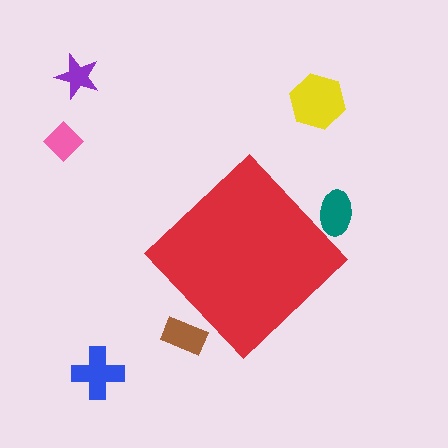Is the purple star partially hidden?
No, the purple star is fully visible.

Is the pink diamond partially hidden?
No, the pink diamond is fully visible.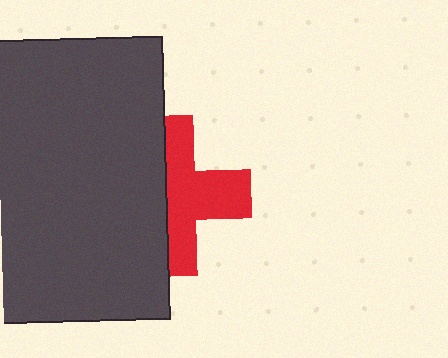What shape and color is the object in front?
The object in front is a dark gray rectangle.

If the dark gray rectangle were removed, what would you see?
You would see the complete red cross.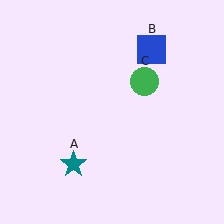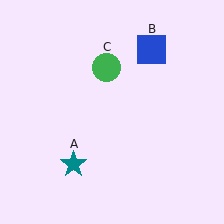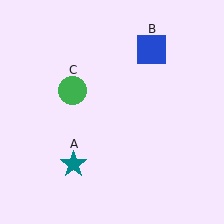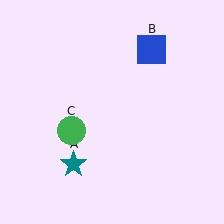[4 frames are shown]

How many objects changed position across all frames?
1 object changed position: green circle (object C).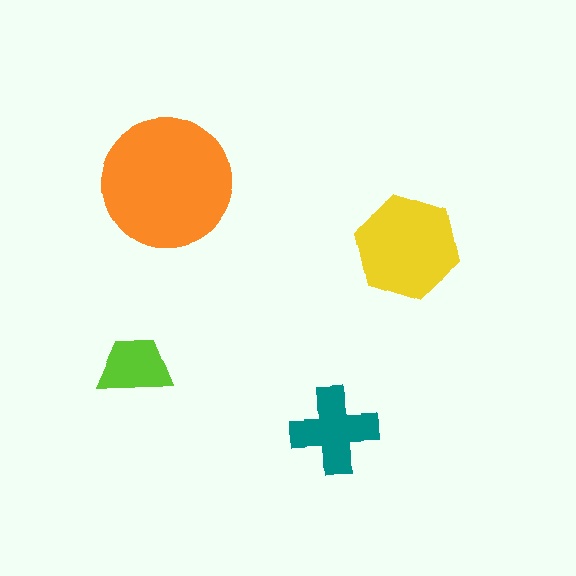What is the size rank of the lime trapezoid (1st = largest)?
4th.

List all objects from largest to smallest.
The orange circle, the yellow hexagon, the teal cross, the lime trapezoid.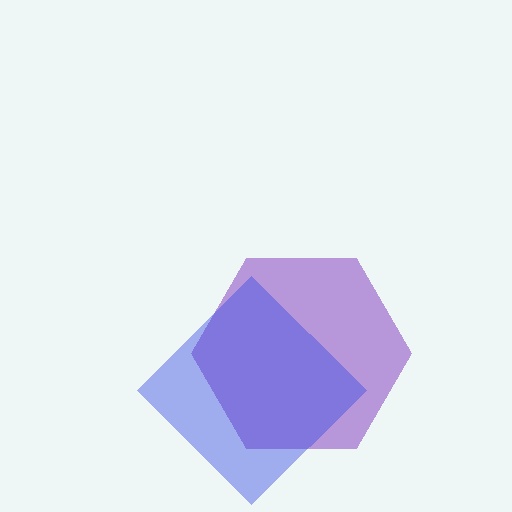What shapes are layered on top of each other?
The layered shapes are: a purple hexagon, a blue diamond.